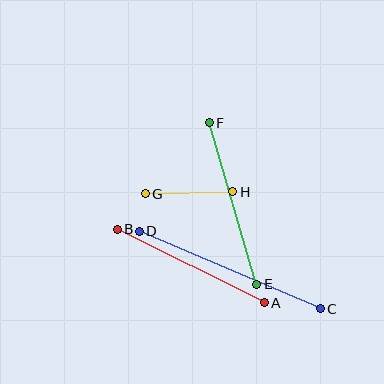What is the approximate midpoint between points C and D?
The midpoint is at approximately (230, 270) pixels.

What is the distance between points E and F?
The distance is approximately 168 pixels.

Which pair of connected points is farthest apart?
Points C and D are farthest apart.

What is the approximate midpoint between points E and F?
The midpoint is at approximately (233, 203) pixels.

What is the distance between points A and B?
The distance is approximately 164 pixels.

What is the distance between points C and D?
The distance is approximately 197 pixels.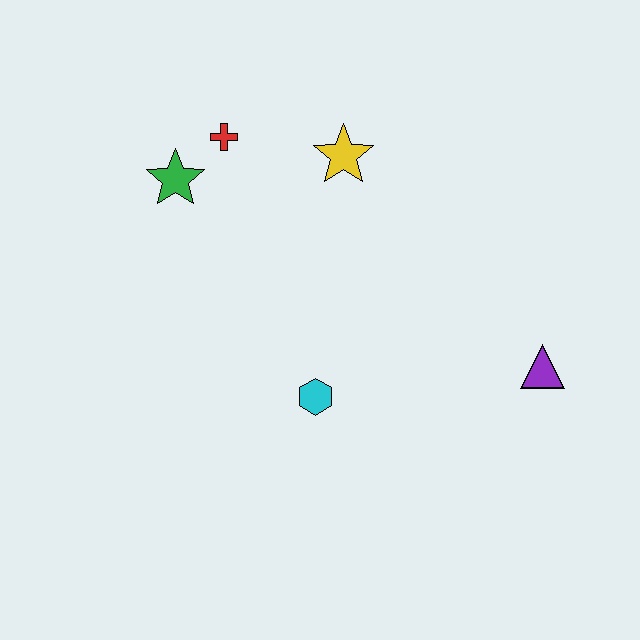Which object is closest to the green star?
The red cross is closest to the green star.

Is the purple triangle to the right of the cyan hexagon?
Yes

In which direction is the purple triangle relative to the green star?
The purple triangle is to the right of the green star.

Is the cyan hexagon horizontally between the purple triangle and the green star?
Yes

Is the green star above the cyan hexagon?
Yes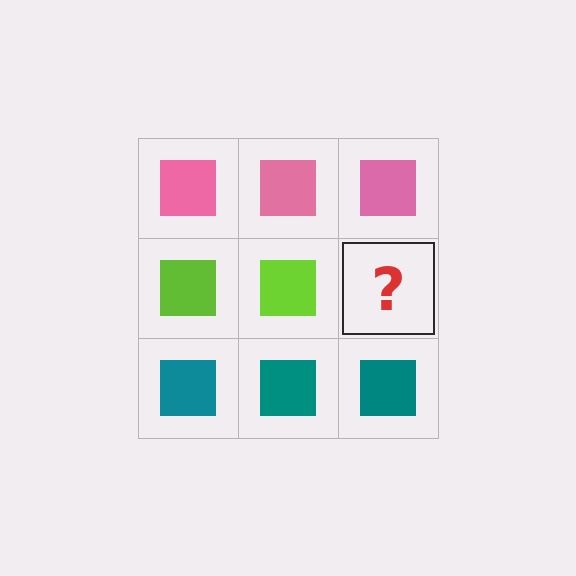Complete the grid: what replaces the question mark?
The question mark should be replaced with a lime square.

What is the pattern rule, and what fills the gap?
The rule is that each row has a consistent color. The gap should be filled with a lime square.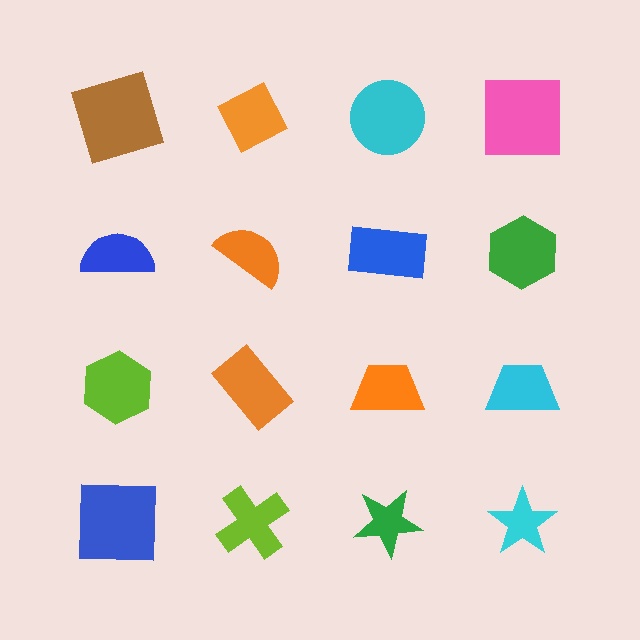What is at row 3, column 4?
A cyan trapezoid.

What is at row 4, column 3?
A green star.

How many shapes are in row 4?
4 shapes.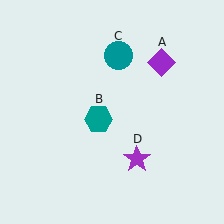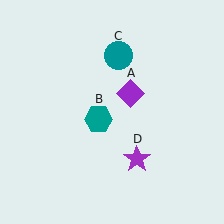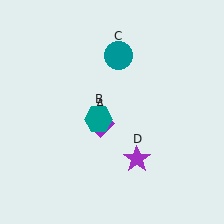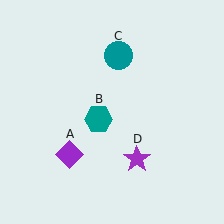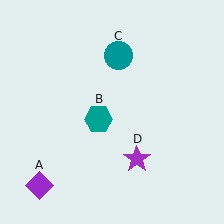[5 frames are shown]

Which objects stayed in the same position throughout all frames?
Teal hexagon (object B) and teal circle (object C) and purple star (object D) remained stationary.